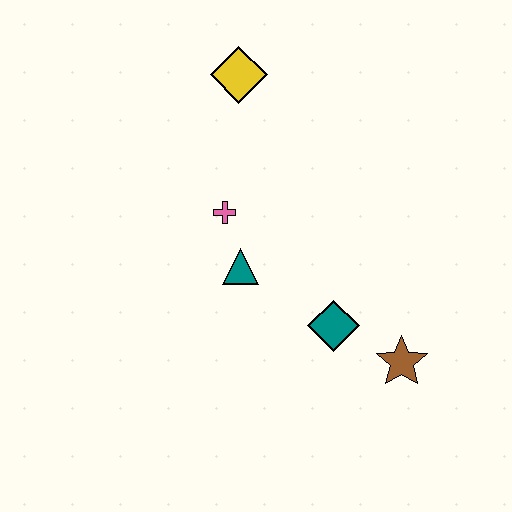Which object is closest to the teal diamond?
The brown star is closest to the teal diamond.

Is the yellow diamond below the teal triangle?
No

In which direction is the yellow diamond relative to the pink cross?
The yellow diamond is above the pink cross.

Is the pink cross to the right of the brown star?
No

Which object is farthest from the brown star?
The yellow diamond is farthest from the brown star.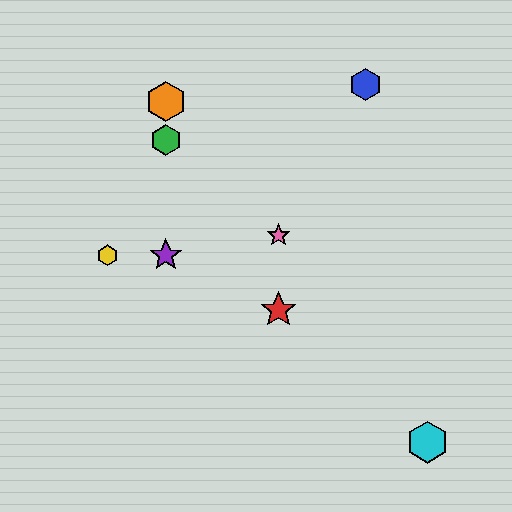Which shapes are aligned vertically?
The green hexagon, the purple star, the orange hexagon are aligned vertically.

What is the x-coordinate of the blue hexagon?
The blue hexagon is at x≈366.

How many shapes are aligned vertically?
3 shapes (the green hexagon, the purple star, the orange hexagon) are aligned vertically.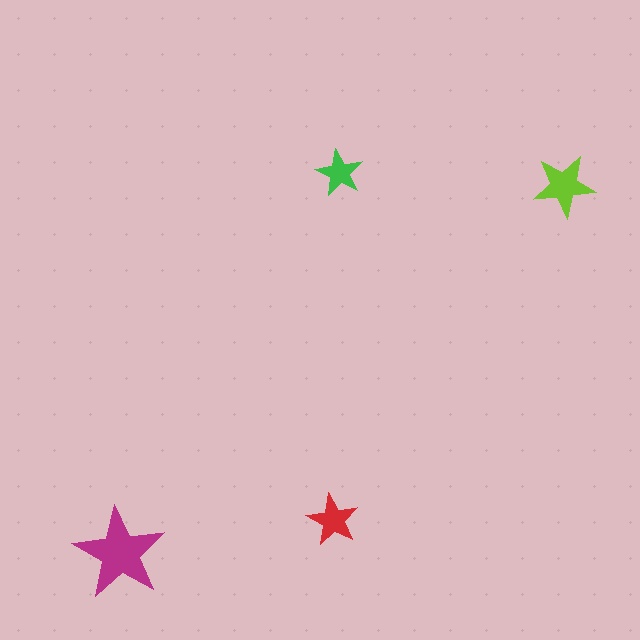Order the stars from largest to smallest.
the magenta one, the lime one, the red one, the green one.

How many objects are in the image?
There are 4 objects in the image.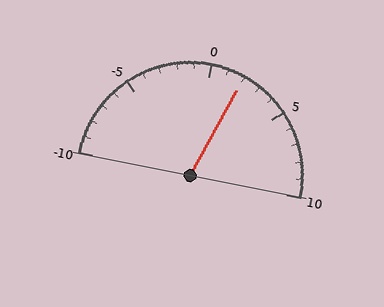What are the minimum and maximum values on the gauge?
The gauge ranges from -10 to 10.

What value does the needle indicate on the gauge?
The needle indicates approximately 2.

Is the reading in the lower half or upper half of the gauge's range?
The reading is in the upper half of the range (-10 to 10).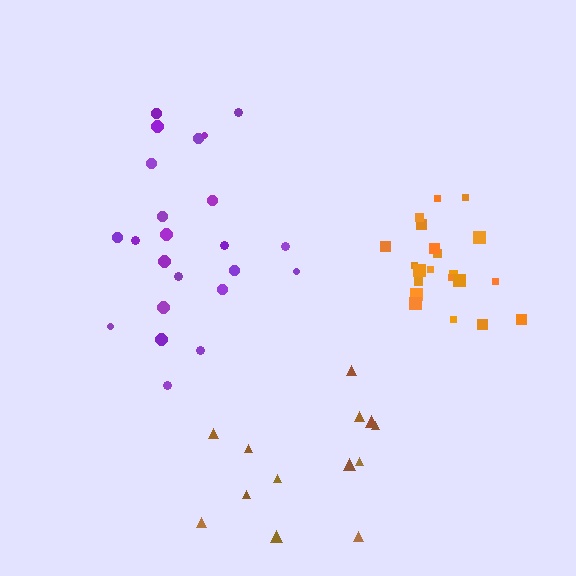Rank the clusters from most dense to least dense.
orange, purple, brown.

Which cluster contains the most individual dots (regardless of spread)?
Purple (23).